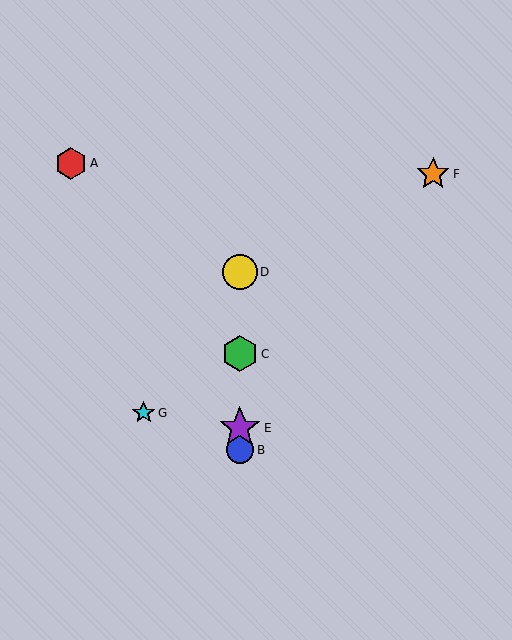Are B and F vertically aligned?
No, B is at x≈240 and F is at x≈433.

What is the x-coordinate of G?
Object G is at x≈144.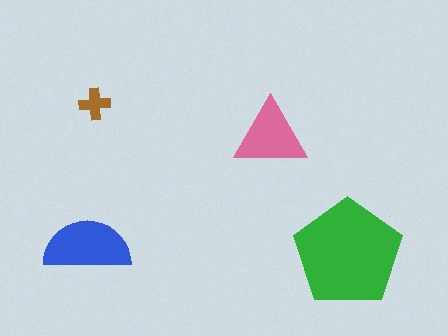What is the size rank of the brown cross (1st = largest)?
4th.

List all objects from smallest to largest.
The brown cross, the pink triangle, the blue semicircle, the green pentagon.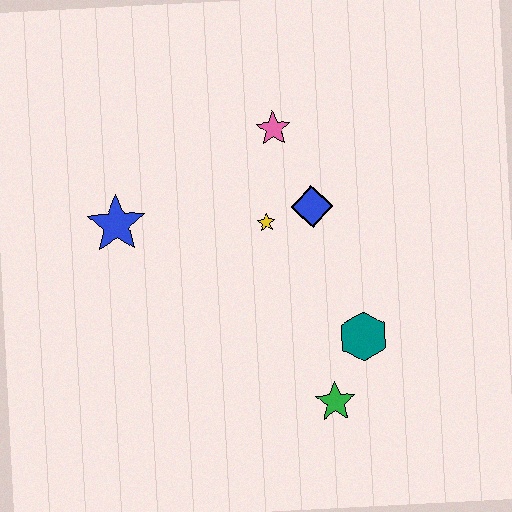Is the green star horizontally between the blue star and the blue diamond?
No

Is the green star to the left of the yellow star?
No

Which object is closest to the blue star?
The yellow star is closest to the blue star.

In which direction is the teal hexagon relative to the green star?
The teal hexagon is above the green star.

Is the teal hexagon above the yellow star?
No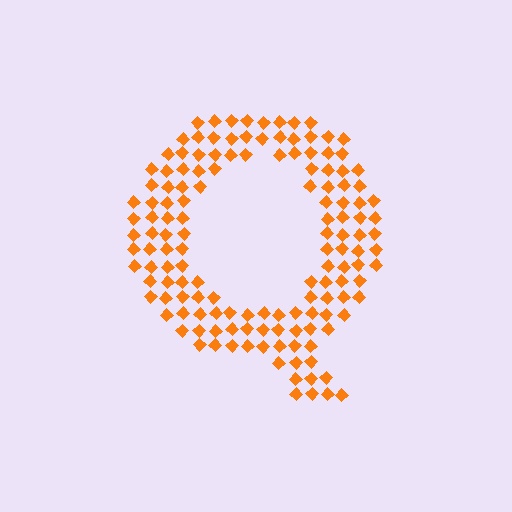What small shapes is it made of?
It is made of small diamonds.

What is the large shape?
The large shape is the letter Q.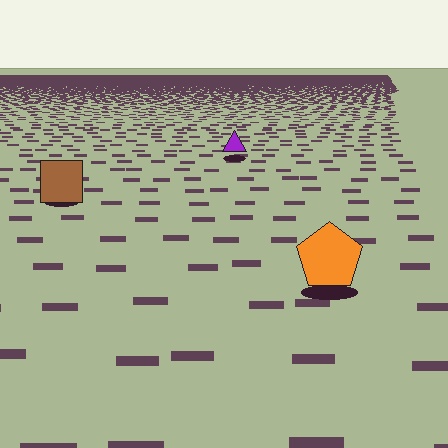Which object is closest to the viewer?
The orange pentagon is closest. The texture marks near it are larger and more spread out.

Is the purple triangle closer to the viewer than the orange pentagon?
No. The orange pentagon is closer — you can tell from the texture gradient: the ground texture is coarser near it.